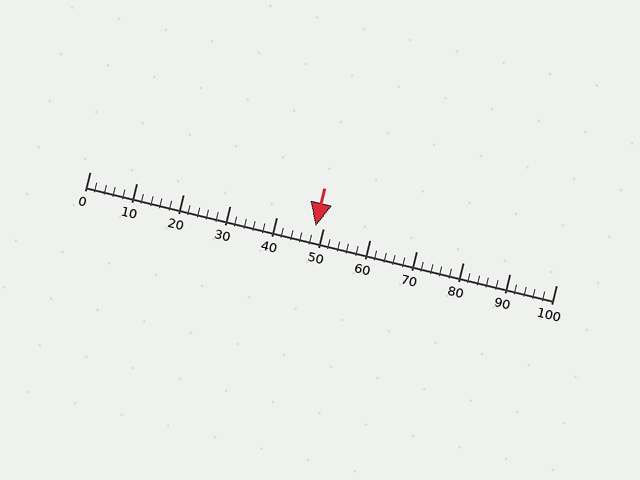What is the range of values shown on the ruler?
The ruler shows values from 0 to 100.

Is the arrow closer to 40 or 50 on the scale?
The arrow is closer to 50.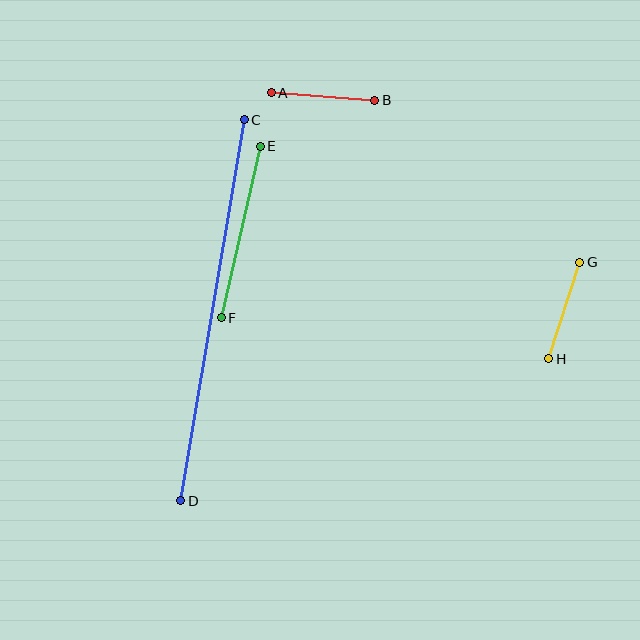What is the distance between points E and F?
The distance is approximately 176 pixels.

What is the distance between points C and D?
The distance is approximately 386 pixels.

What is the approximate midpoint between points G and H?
The midpoint is at approximately (564, 311) pixels.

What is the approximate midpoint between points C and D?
The midpoint is at approximately (212, 310) pixels.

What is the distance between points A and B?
The distance is approximately 104 pixels.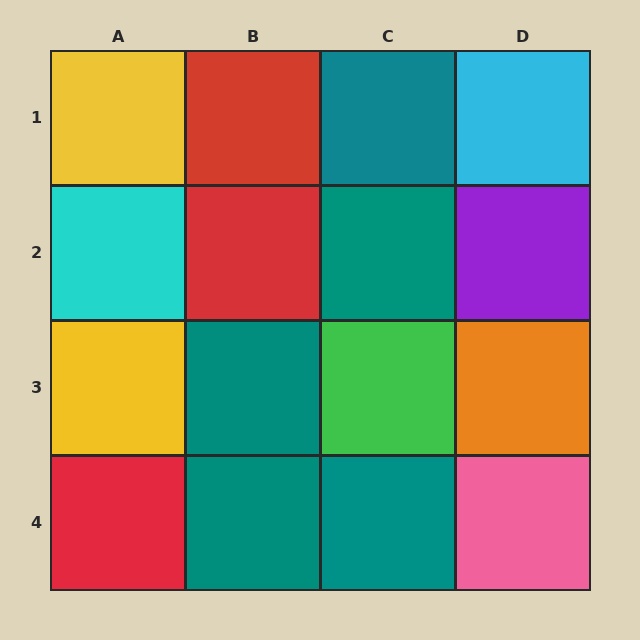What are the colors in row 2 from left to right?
Cyan, red, teal, purple.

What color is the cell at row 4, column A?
Red.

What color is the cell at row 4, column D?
Pink.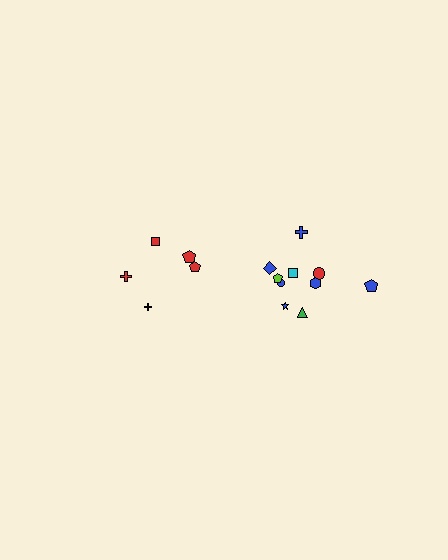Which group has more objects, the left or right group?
The right group.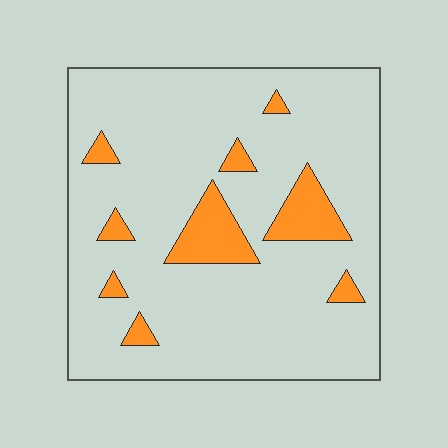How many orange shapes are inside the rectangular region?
9.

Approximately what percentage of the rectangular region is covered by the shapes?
Approximately 10%.